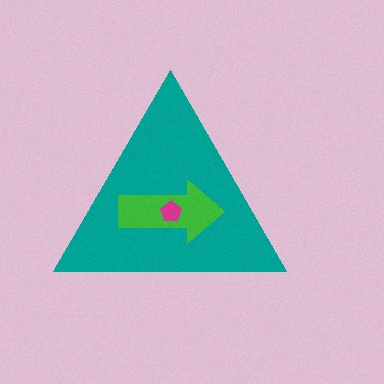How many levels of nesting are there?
3.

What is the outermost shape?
The teal triangle.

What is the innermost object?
The magenta pentagon.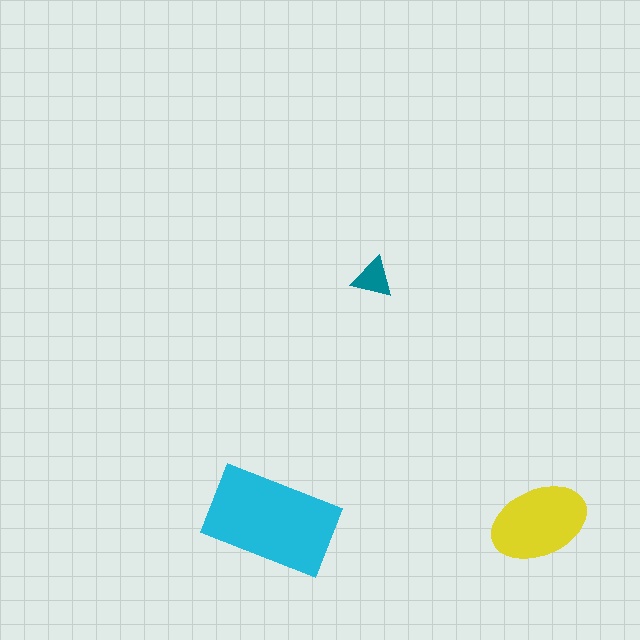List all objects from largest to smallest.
The cyan rectangle, the yellow ellipse, the teal triangle.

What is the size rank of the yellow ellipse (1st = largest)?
2nd.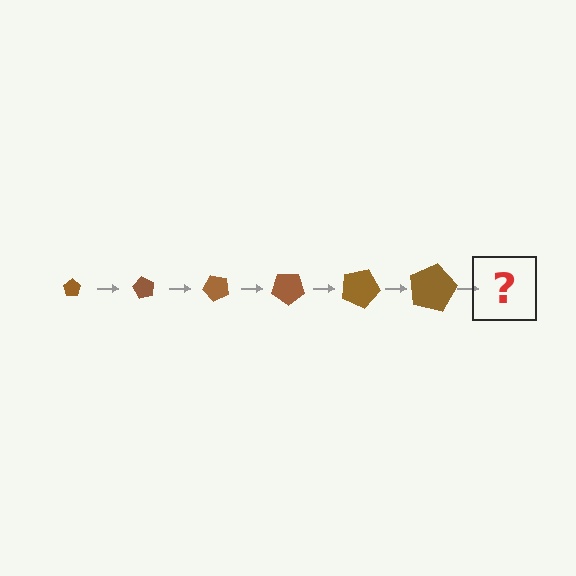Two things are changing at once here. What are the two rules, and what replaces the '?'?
The two rules are that the pentagon grows larger each step and it rotates 60 degrees each step. The '?' should be a pentagon, larger than the previous one and rotated 360 degrees from the start.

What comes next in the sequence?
The next element should be a pentagon, larger than the previous one and rotated 360 degrees from the start.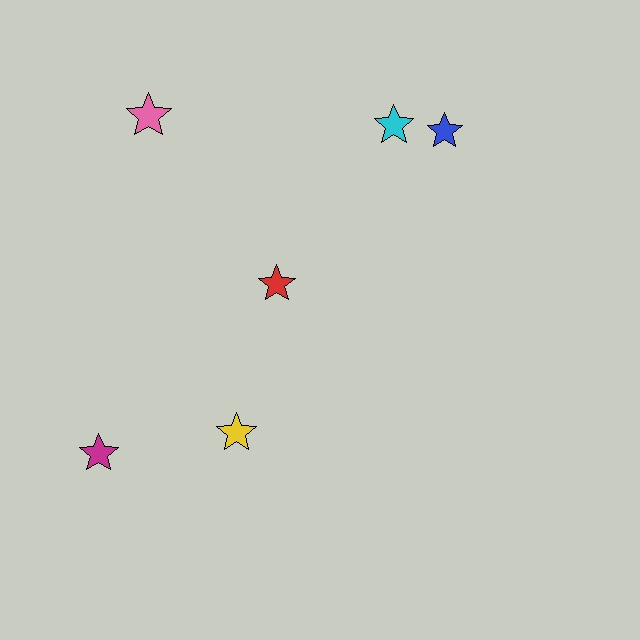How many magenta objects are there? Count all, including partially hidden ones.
There is 1 magenta object.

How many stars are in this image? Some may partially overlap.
There are 6 stars.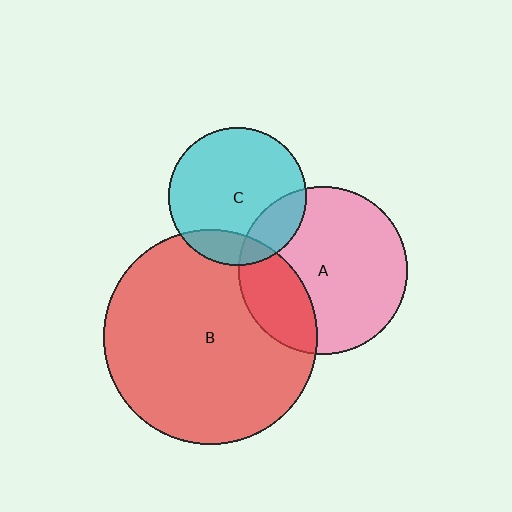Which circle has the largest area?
Circle B (red).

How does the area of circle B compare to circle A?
Approximately 1.6 times.